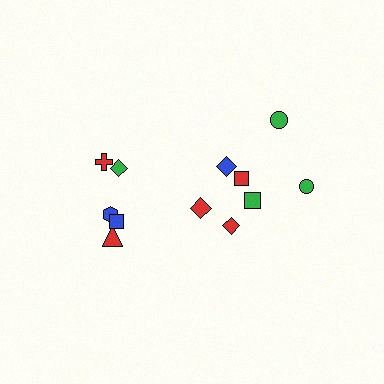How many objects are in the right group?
There are 7 objects.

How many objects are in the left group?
There are 5 objects.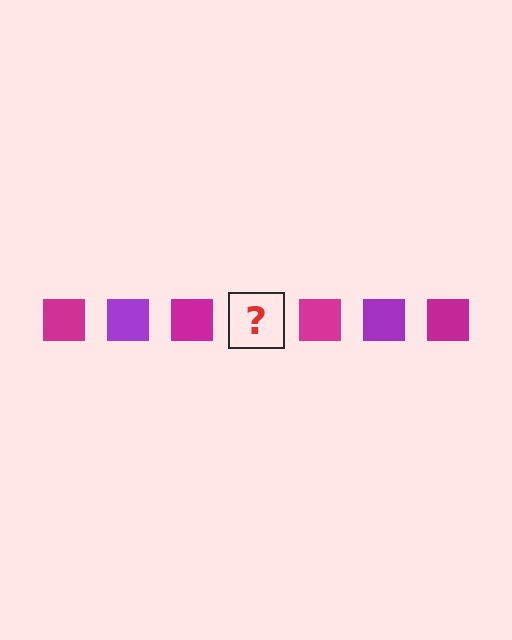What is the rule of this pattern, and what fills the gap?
The rule is that the pattern cycles through magenta, purple squares. The gap should be filled with a purple square.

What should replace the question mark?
The question mark should be replaced with a purple square.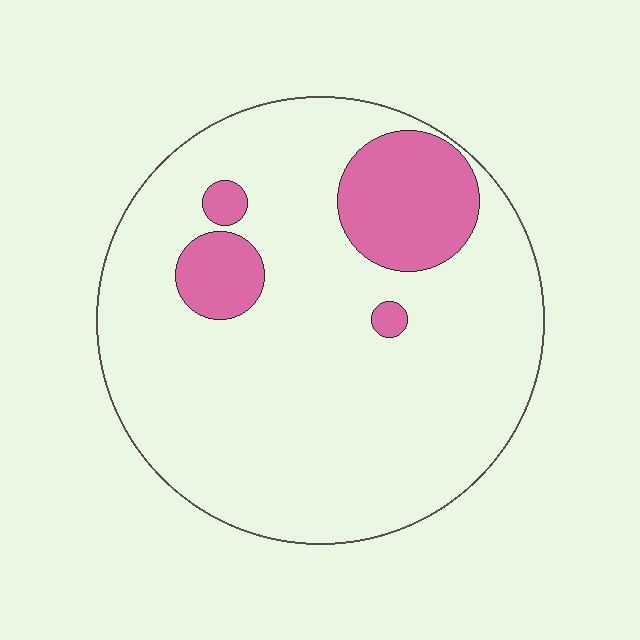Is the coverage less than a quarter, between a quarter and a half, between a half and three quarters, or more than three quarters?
Less than a quarter.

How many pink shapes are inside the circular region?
4.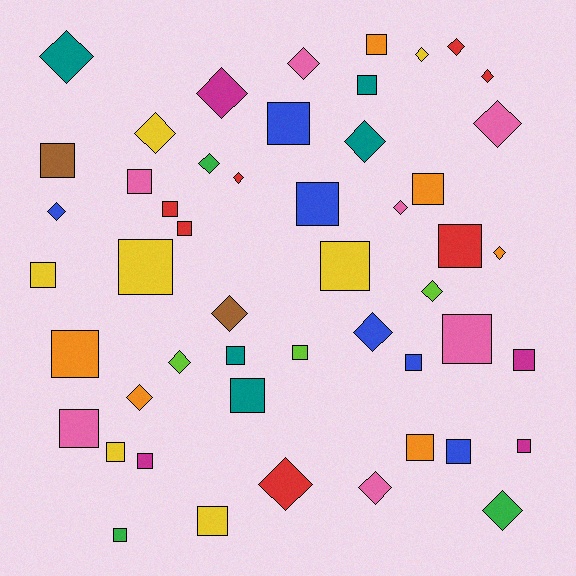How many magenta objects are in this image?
There are 4 magenta objects.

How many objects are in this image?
There are 50 objects.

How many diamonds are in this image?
There are 22 diamonds.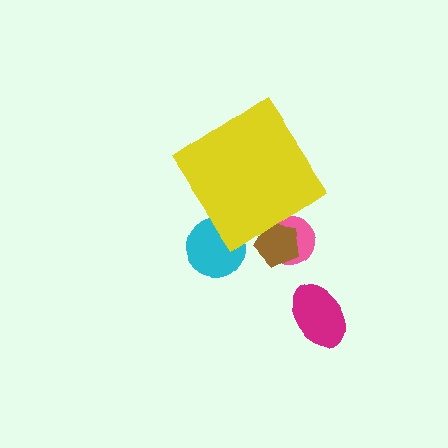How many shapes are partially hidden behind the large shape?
3 shapes are partially hidden.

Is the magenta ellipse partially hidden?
No, the magenta ellipse is fully visible.